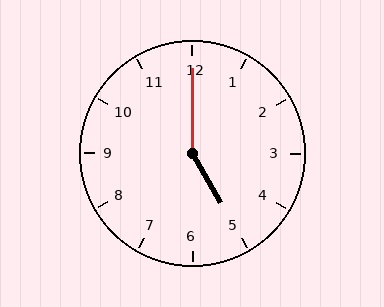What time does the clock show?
5:00.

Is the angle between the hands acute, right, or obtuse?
It is obtuse.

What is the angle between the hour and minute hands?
Approximately 150 degrees.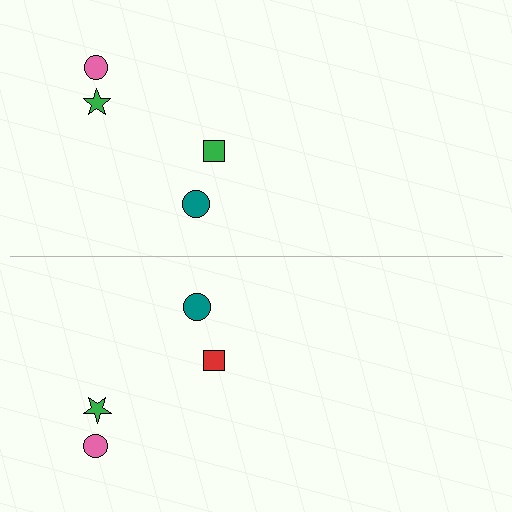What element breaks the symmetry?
The red square on the bottom side breaks the symmetry — its mirror counterpart is green.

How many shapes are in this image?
There are 8 shapes in this image.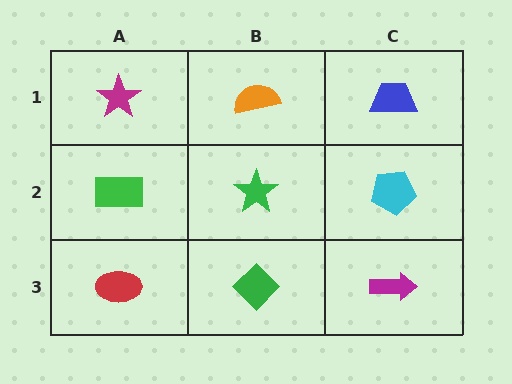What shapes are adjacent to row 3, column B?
A green star (row 2, column B), a red ellipse (row 3, column A), a magenta arrow (row 3, column C).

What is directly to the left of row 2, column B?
A green rectangle.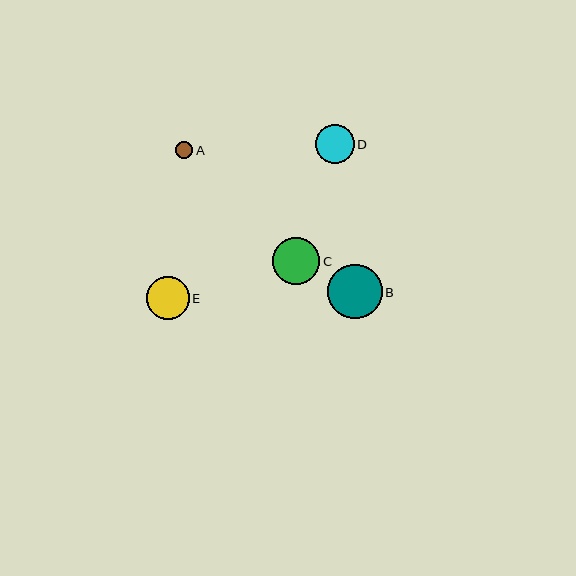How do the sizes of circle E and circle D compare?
Circle E and circle D are approximately the same size.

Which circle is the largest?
Circle B is the largest with a size of approximately 54 pixels.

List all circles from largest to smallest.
From largest to smallest: B, C, E, D, A.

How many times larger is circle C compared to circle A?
Circle C is approximately 2.8 times the size of circle A.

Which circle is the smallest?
Circle A is the smallest with a size of approximately 17 pixels.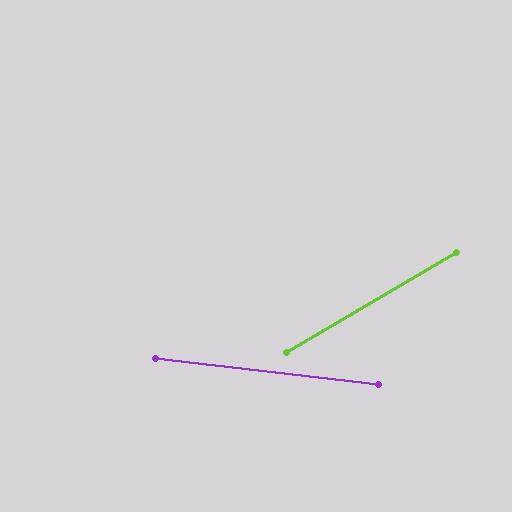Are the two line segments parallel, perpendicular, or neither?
Neither parallel nor perpendicular — they differ by about 37°.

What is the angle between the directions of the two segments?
Approximately 37 degrees.